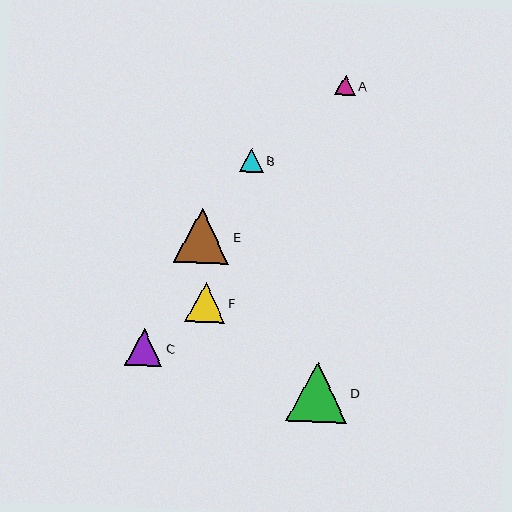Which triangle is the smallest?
Triangle A is the smallest with a size of approximately 20 pixels.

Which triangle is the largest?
Triangle D is the largest with a size of approximately 61 pixels.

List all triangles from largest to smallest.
From largest to smallest: D, E, F, C, B, A.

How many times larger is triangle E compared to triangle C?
Triangle E is approximately 1.5 times the size of triangle C.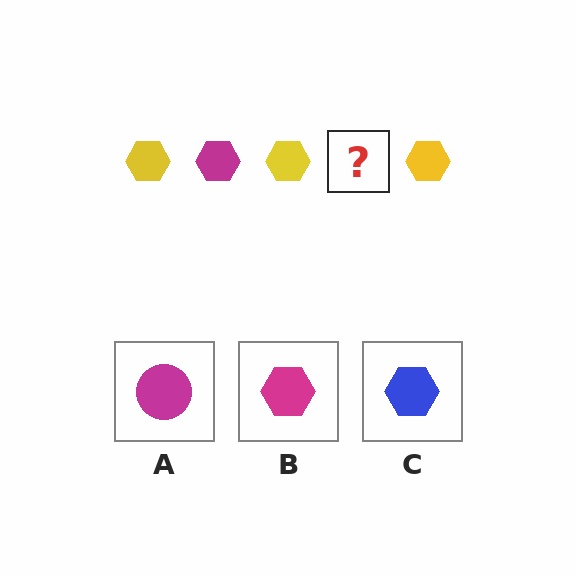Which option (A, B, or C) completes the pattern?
B.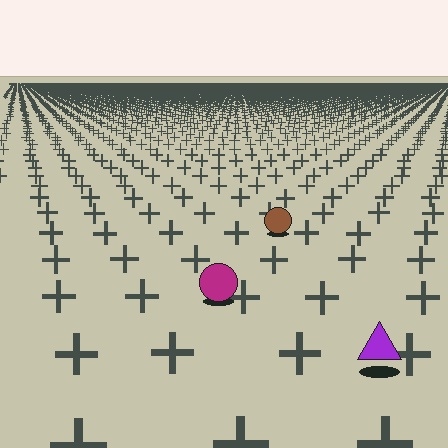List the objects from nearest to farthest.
From nearest to farthest: the purple triangle, the magenta circle, the brown circle.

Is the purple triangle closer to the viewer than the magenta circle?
Yes. The purple triangle is closer — you can tell from the texture gradient: the ground texture is coarser near it.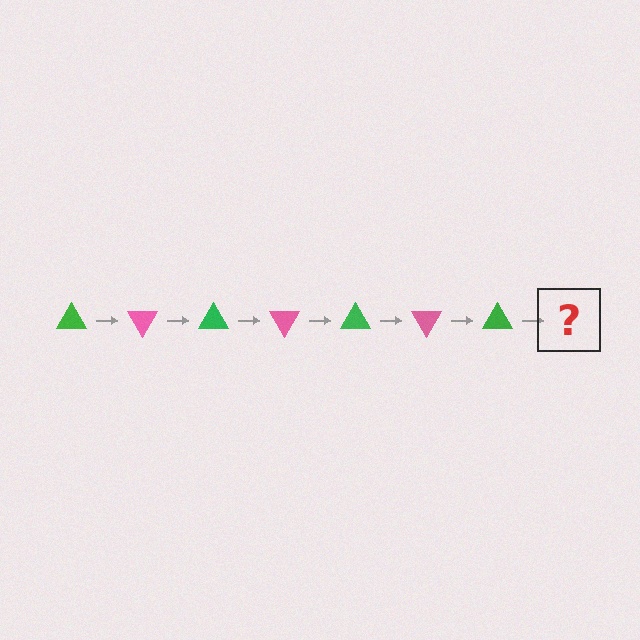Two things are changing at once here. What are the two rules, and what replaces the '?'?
The two rules are that it rotates 60 degrees each step and the color cycles through green and pink. The '?' should be a pink triangle, rotated 420 degrees from the start.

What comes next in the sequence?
The next element should be a pink triangle, rotated 420 degrees from the start.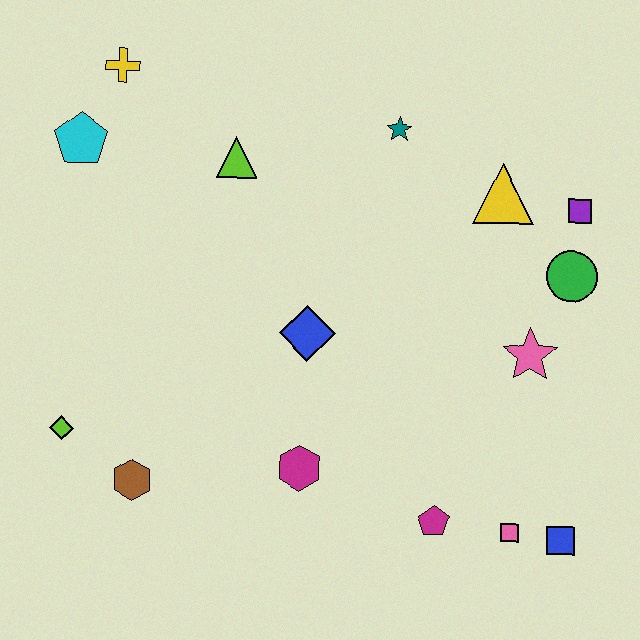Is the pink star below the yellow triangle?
Yes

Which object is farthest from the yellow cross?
The blue square is farthest from the yellow cross.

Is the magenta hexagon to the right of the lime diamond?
Yes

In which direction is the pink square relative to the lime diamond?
The pink square is to the right of the lime diamond.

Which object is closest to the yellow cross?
The cyan pentagon is closest to the yellow cross.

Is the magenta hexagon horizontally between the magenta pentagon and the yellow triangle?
No